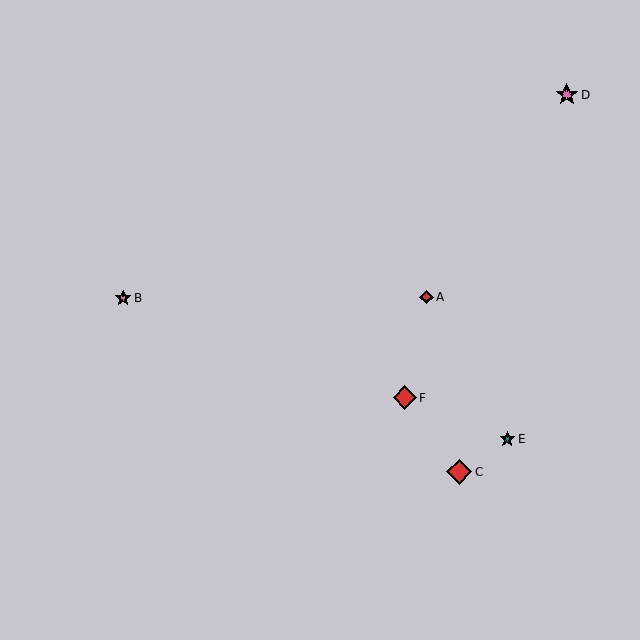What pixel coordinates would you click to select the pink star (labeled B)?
Click at (123, 298) to select the pink star B.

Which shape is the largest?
The red diamond (labeled C) is the largest.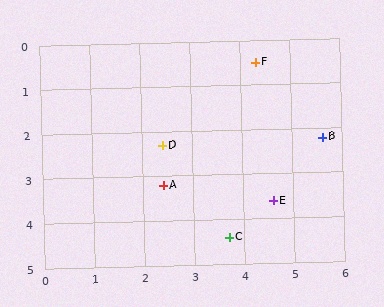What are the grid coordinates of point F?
Point F is at approximately (4.3, 0.5).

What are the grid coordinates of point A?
Point A is at approximately (2.4, 3.2).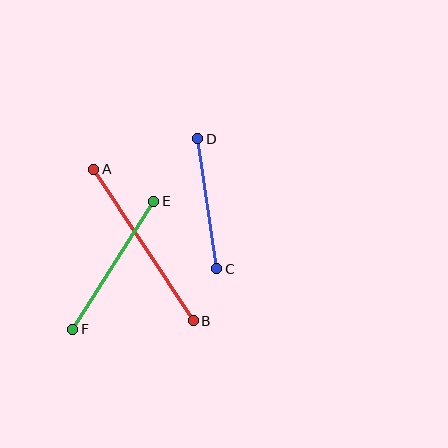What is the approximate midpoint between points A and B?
The midpoint is at approximately (143, 245) pixels.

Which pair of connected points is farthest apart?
Points A and B are farthest apart.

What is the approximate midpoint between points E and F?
The midpoint is at approximately (113, 265) pixels.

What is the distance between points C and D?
The distance is approximately 131 pixels.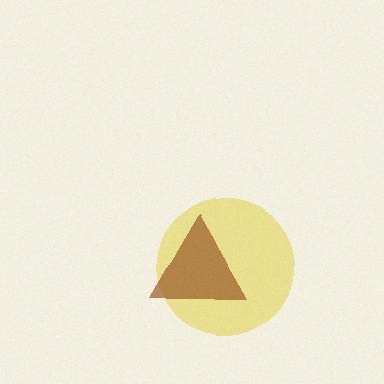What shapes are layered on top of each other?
The layered shapes are: a yellow circle, a brown triangle.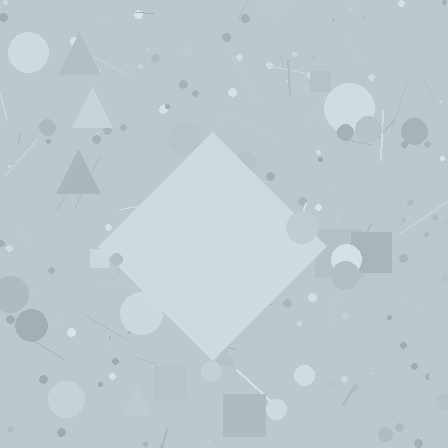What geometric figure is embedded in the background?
A diamond is embedded in the background.